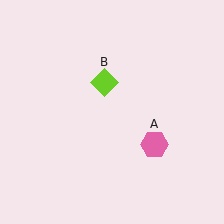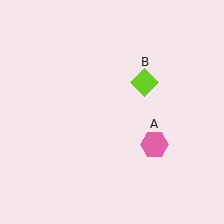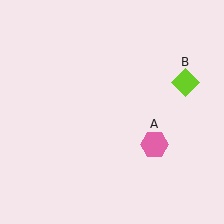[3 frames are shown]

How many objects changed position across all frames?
1 object changed position: lime diamond (object B).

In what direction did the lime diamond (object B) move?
The lime diamond (object B) moved right.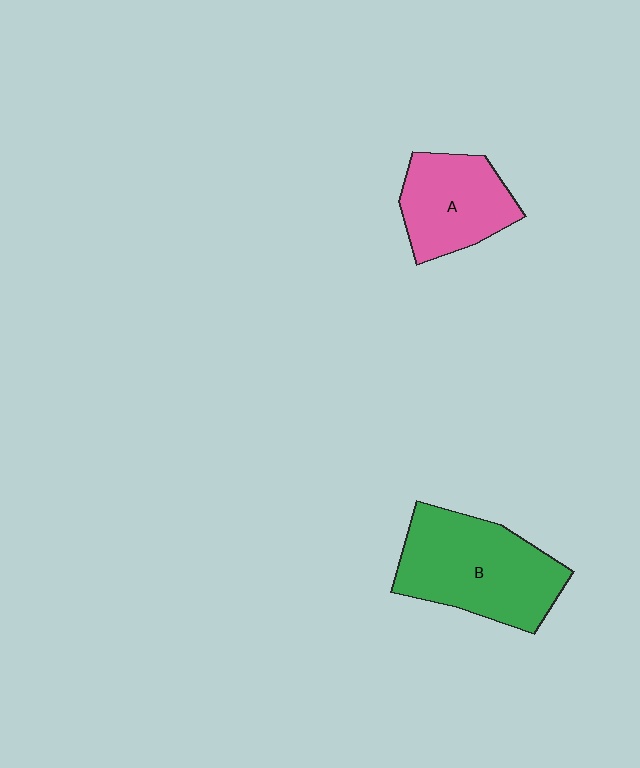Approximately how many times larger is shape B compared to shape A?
Approximately 1.5 times.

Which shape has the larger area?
Shape B (green).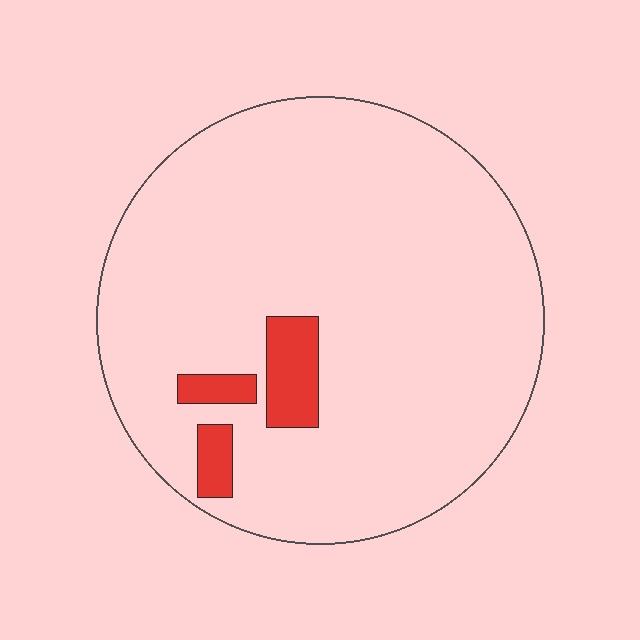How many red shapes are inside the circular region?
3.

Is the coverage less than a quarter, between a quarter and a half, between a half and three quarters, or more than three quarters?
Less than a quarter.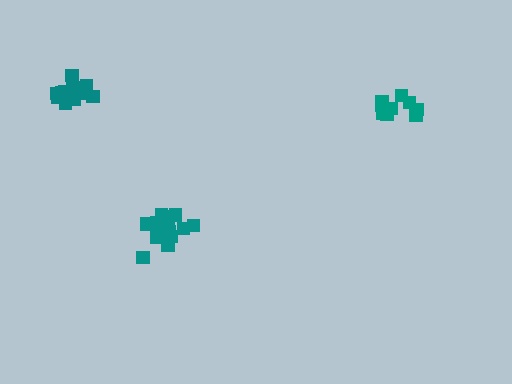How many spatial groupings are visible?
There are 3 spatial groupings.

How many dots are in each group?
Group 1: 10 dots, Group 2: 16 dots, Group 3: 12 dots (38 total).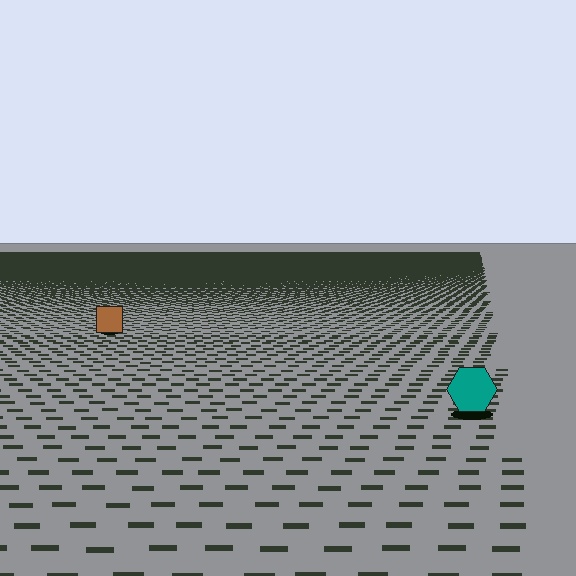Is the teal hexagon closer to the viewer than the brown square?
Yes. The teal hexagon is closer — you can tell from the texture gradient: the ground texture is coarser near it.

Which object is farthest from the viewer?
The brown square is farthest from the viewer. It appears smaller and the ground texture around it is denser.